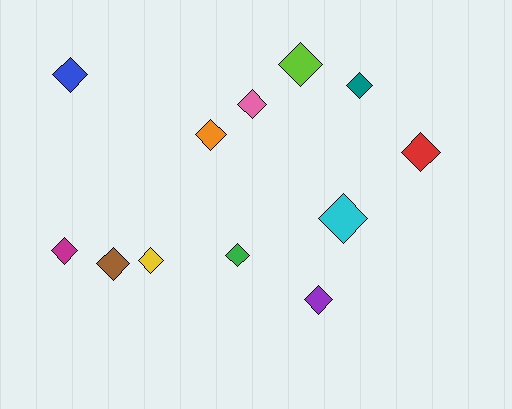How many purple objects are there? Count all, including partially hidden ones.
There is 1 purple object.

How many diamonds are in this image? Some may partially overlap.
There are 12 diamonds.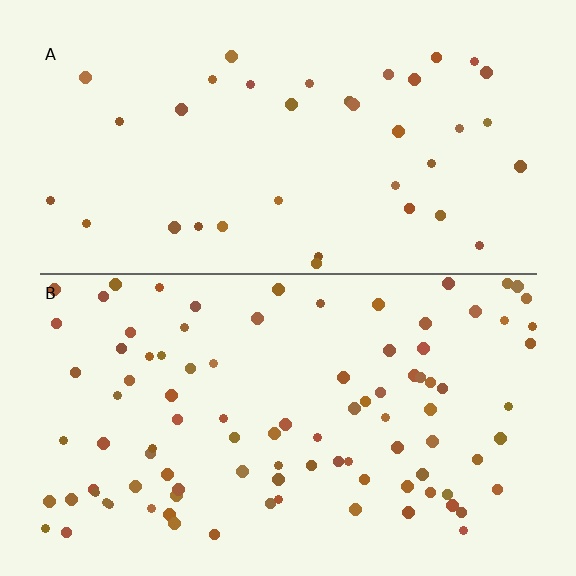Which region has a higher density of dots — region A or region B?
B (the bottom).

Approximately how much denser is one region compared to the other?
Approximately 2.6× — region B over region A.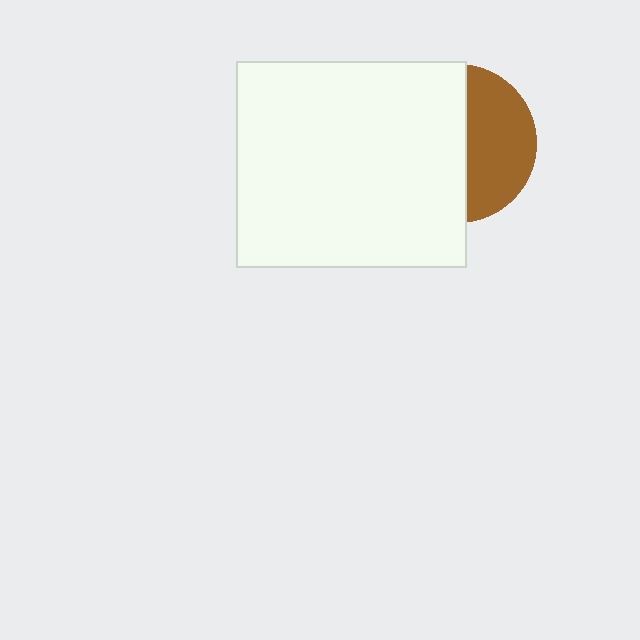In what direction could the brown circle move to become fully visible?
The brown circle could move right. That would shift it out from behind the white rectangle entirely.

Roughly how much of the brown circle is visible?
A small part of it is visible (roughly 42%).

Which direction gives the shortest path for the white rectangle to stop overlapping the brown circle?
Moving left gives the shortest separation.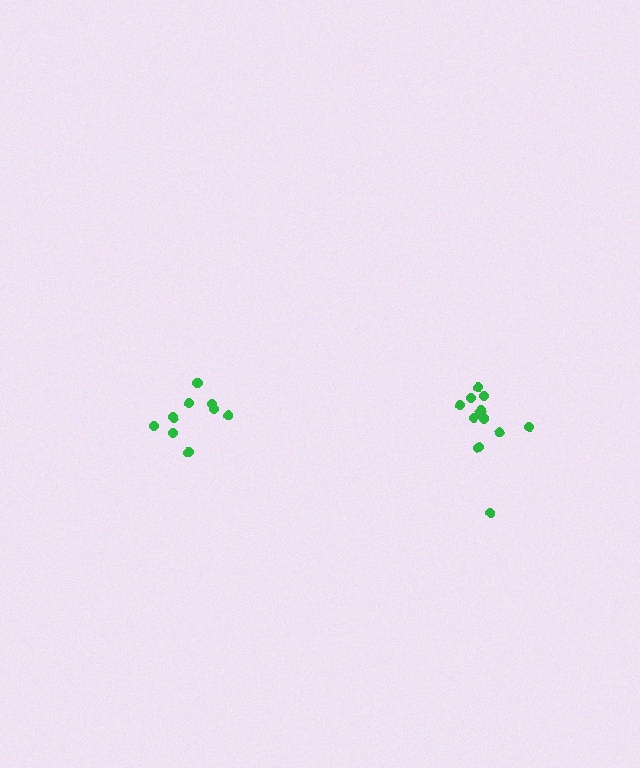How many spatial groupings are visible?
There are 2 spatial groupings.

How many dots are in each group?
Group 1: 9 dots, Group 2: 12 dots (21 total).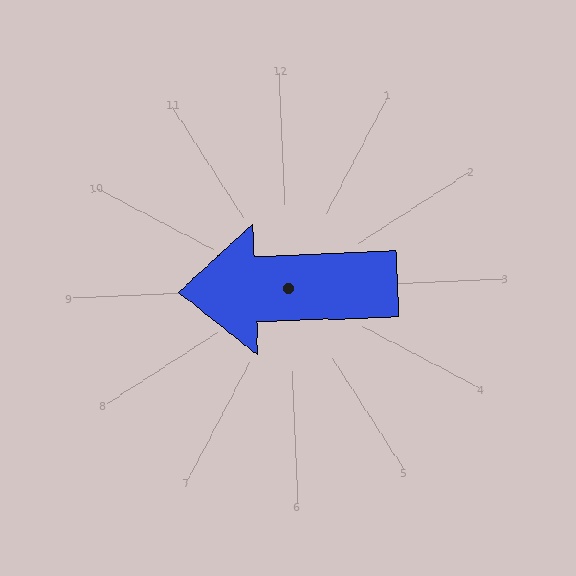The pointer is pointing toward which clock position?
Roughly 9 o'clock.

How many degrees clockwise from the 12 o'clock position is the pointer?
Approximately 270 degrees.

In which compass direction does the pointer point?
West.